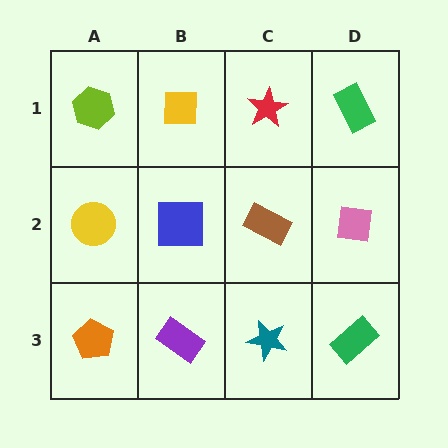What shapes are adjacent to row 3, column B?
A blue square (row 2, column B), an orange pentagon (row 3, column A), a teal star (row 3, column C).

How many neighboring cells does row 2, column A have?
3.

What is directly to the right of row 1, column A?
A yellow square.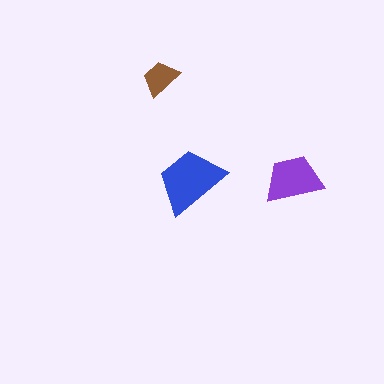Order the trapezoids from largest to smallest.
the blue one, the purple one, the brown one.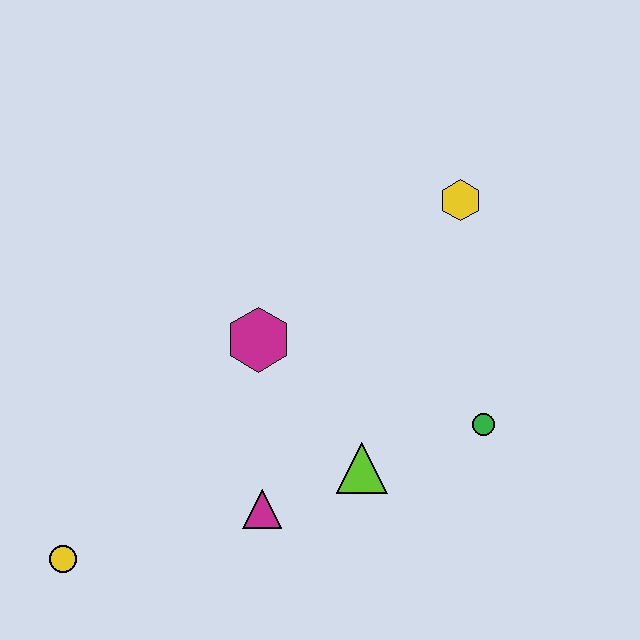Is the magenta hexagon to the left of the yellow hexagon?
Yes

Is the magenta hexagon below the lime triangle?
No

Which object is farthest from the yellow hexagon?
The yellow circle is farthest from the yellow hexagon.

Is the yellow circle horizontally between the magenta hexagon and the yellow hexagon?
No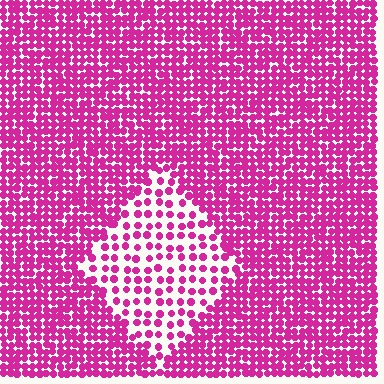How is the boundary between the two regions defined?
The boundary is defined by a change in element density (approximately 2.4x ratio). All elements are the same color, size, and shape.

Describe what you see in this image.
The image contains small magenta elements arranged at two different densities. A diamond-shaped region is visible where the elements are less densely packed than the surrounding area.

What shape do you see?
I see a diamond.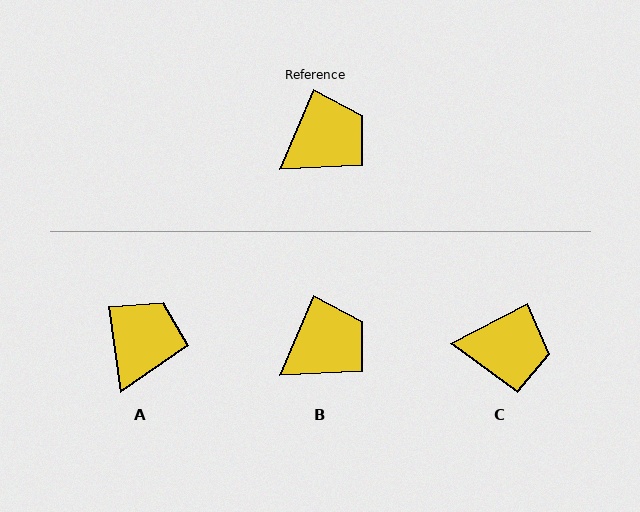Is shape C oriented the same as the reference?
No, it is off by about 39 degrees.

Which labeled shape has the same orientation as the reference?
B.